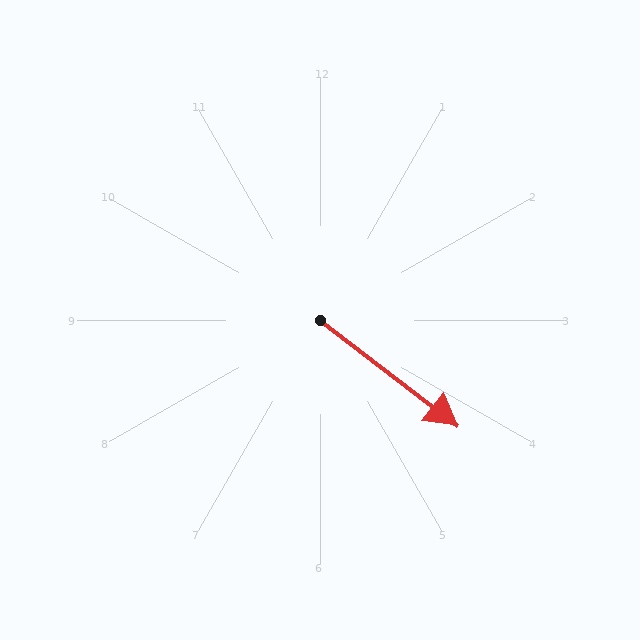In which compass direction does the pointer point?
Southeast.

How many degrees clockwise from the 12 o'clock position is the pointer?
Approximately 128 degrees.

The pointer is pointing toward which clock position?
Roughly 4 o'clock.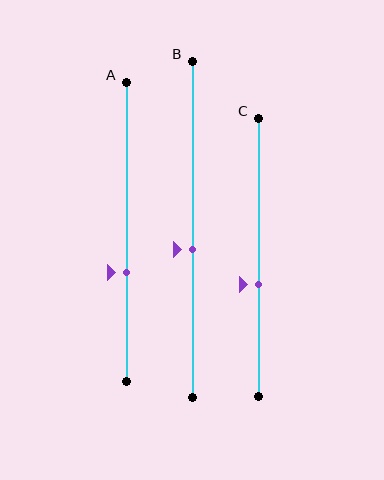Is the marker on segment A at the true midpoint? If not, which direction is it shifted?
No, the marker on segment A is shifted downward by about 14% of the segment length.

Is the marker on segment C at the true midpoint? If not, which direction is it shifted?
No, the marker on segment C is shifted downward by about 10% of the segment length.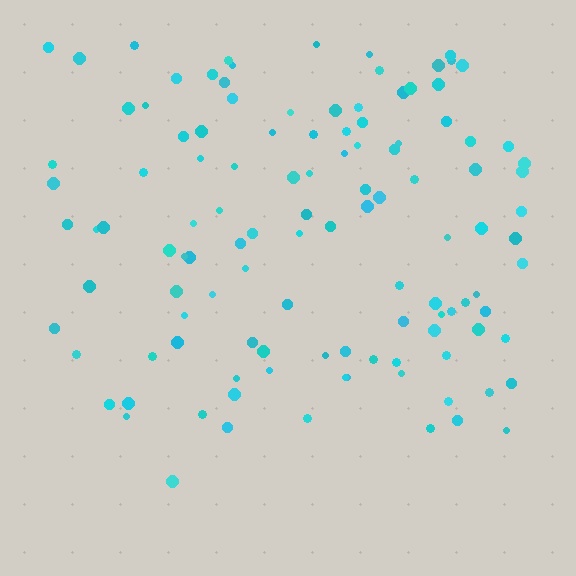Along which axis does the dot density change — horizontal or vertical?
Vertical.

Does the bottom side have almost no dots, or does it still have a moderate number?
Still a moderate number, just noticeably fewer than the top.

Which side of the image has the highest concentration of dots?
The top.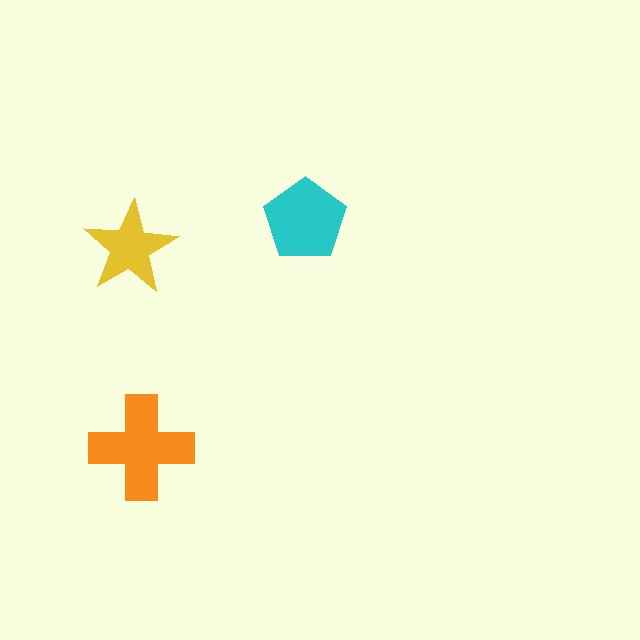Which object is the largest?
The orange cross.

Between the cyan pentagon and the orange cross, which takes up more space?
The orange cross.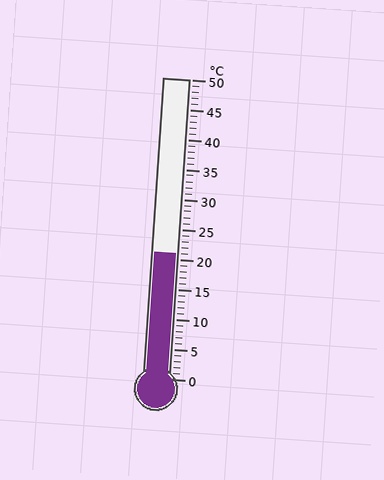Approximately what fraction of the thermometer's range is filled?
The thermometer is filled to approximately 40% of its range.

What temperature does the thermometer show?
The thermometer shows approximately 21°C.